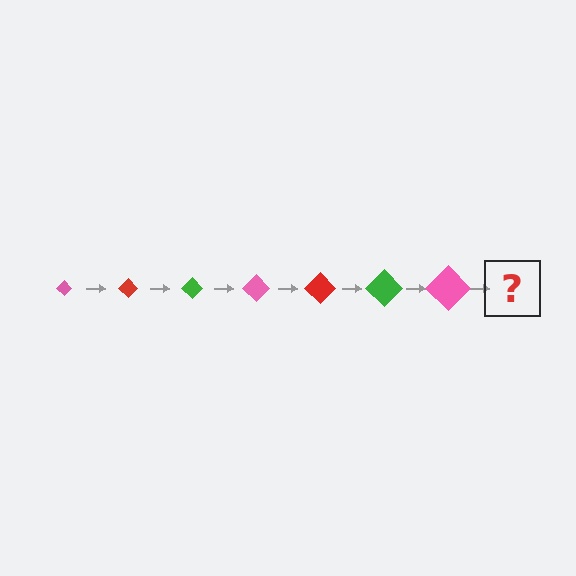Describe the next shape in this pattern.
It should be a red diamond, larger than the previous one.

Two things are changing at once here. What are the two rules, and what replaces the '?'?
The two rules are that the diamond grows larger each step and the color cycles through pink, red, and green. The '?' should be a red diamond, larger than the previous one.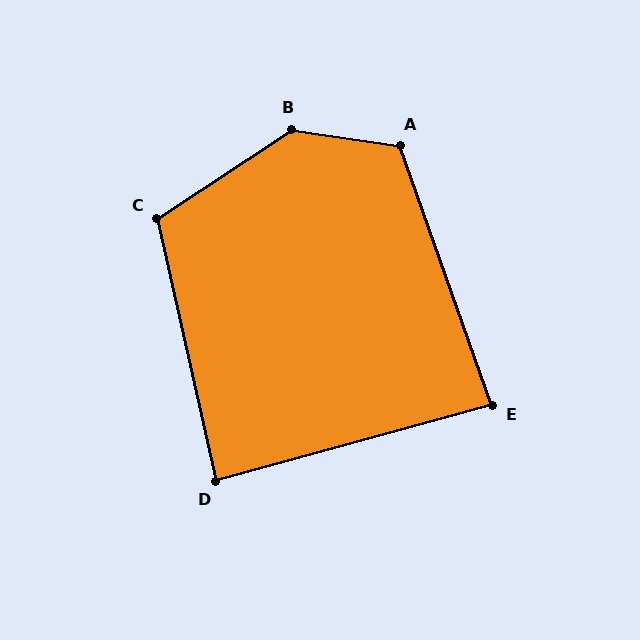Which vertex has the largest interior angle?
B, at approximately 139 degrees.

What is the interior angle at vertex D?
Approximately 87 degrees (approximately right).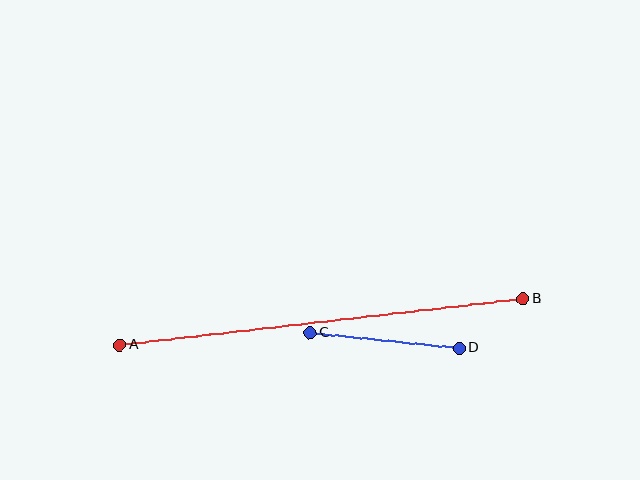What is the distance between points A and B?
The distance is approximately 406 pixels.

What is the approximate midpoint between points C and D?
The midpoint is at approximately (385, 340) pixels.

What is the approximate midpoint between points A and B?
The midpoint is at approximately (321, 322) pixels.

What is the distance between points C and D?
The distance is approximately 150 pixels.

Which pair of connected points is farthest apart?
Points A and B are farthest apart.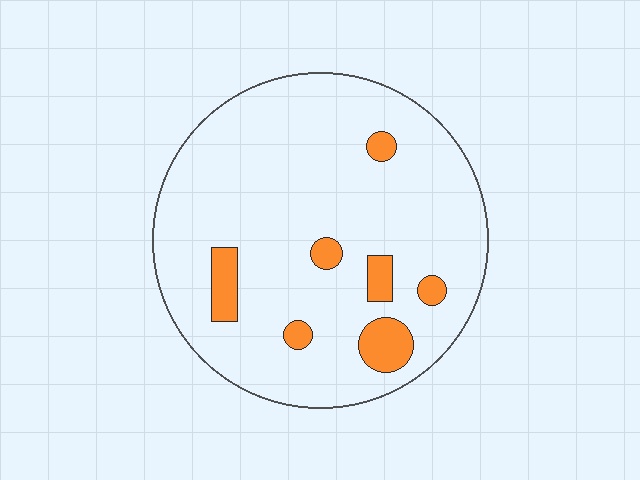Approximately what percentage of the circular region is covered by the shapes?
Approximately 10%.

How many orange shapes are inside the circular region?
7.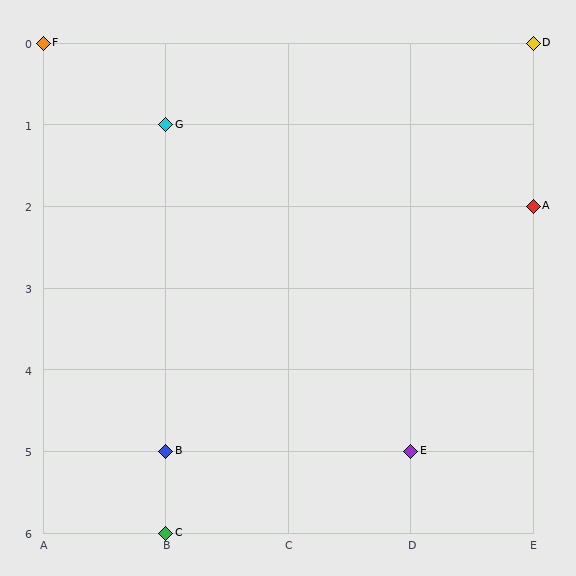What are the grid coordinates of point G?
Point G is at grid coordinates (B, 1).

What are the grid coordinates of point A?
Point A is at grid coordinates (E, 2).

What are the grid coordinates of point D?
Point D is at grid coordinates (E, 0).